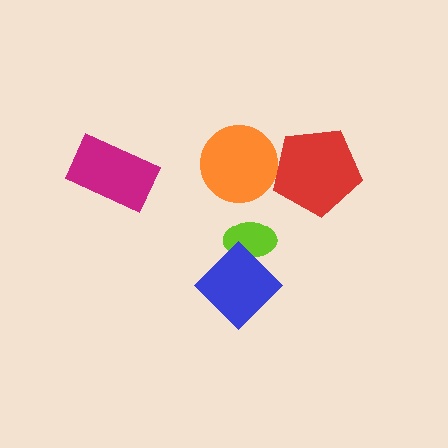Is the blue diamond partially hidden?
No, no other shape covers it.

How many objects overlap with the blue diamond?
1 object overlaps with the blue diamond.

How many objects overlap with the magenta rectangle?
0 objects overlap with the magenta rectangle.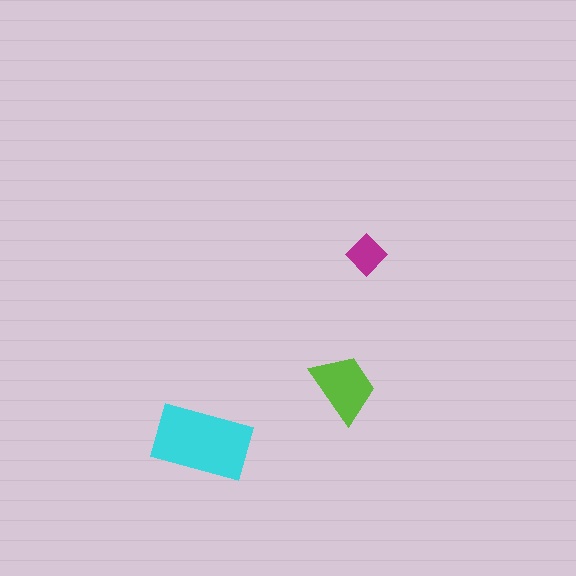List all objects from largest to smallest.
The cyan rectangle, the lime trapezoid, the magenta diamond.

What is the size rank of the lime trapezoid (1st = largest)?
2nd.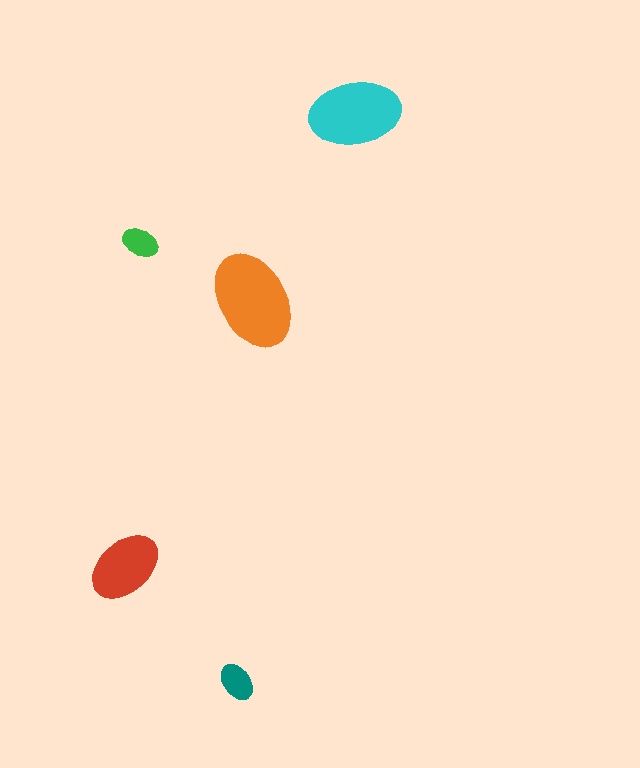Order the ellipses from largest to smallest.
the orange one, the cyan one, the red one, the teal one, the green one.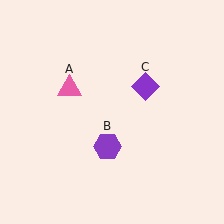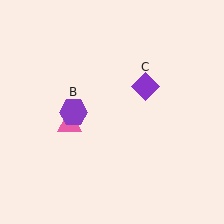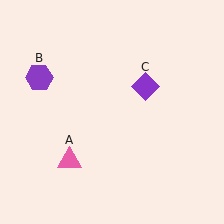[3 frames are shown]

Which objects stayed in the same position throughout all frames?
Purple diamond (object C) remained stationary.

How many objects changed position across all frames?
2 objects changed position: pink triangle (object A), purple hexagon (object B).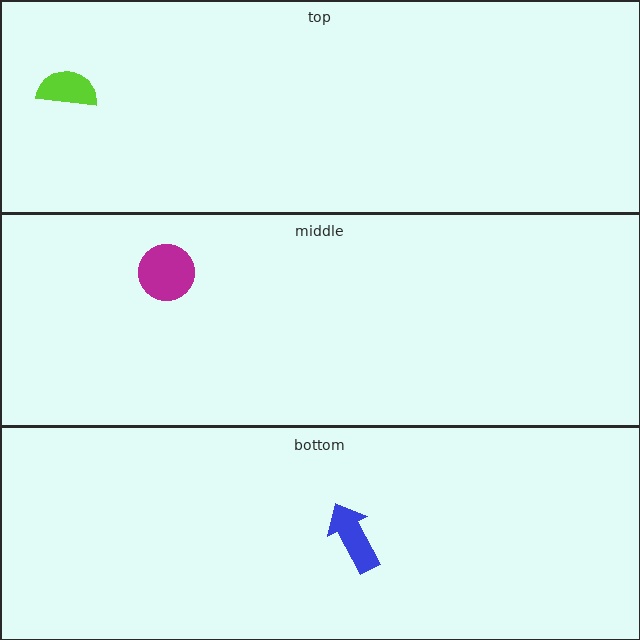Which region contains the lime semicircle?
The top region.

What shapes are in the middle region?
The magenta circle.